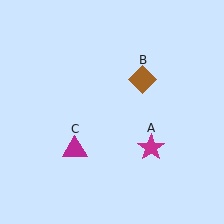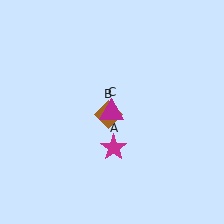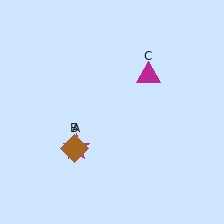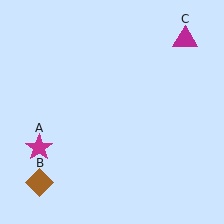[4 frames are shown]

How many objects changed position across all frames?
3 objects changed position: magenta star (object A), brown diamond (object B), magenta triangle (object C).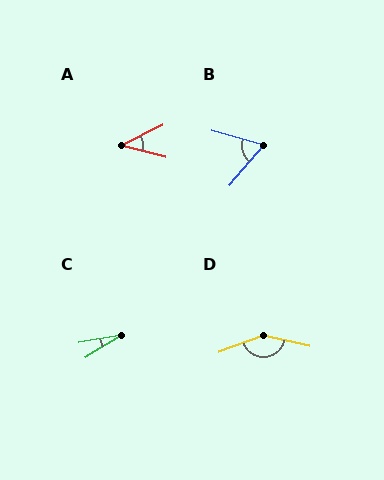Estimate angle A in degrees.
Approximately 40 degrees.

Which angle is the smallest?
C, at approximately 21 degrees.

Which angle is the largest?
D, at approximately 147 degrees.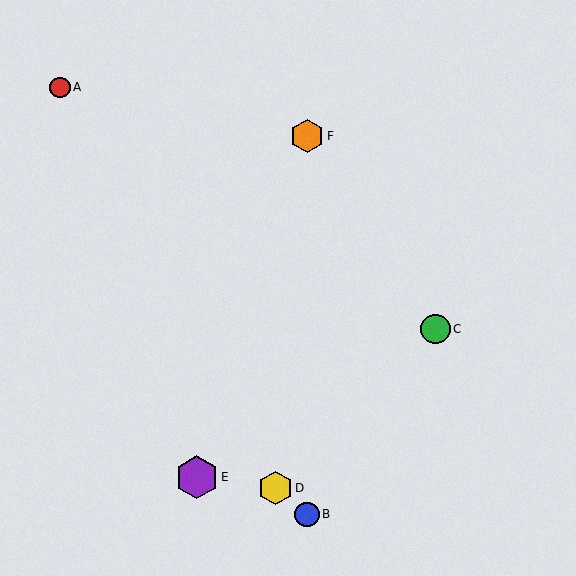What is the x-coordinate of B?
Object B is at x≈307.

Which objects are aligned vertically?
Objects B, F are aligned vertically.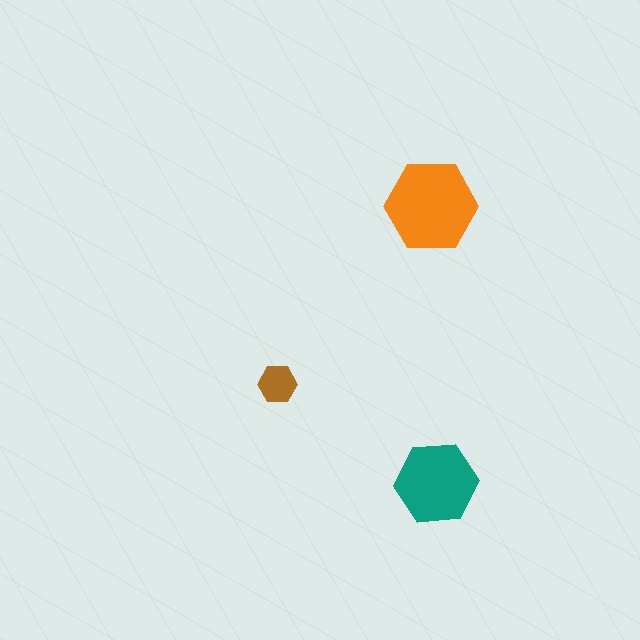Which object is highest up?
The orange hexagon is topmost.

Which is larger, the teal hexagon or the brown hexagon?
The teal one.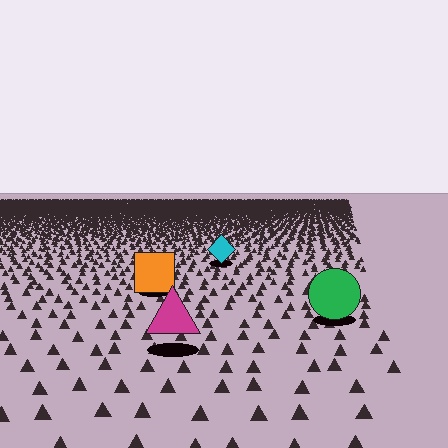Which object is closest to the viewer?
The magenta triangle is closest. The texture marks near it are larger and more spread out.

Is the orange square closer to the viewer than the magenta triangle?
No. The magenta triangle is closer — you can tell from the texture gradient: the ground texture is coarser near it.